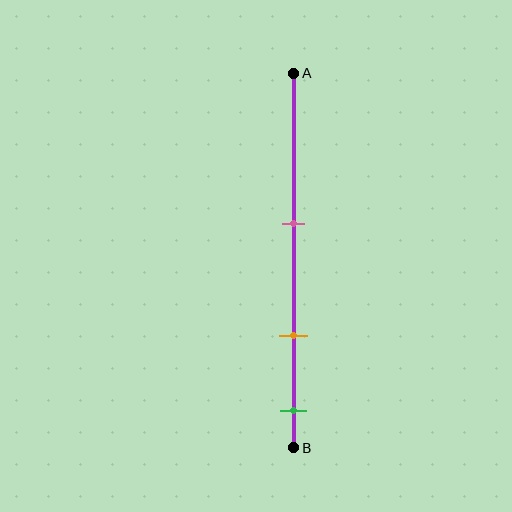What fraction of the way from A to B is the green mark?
The green mark is approximately 90% (0.9) of the way from A to B.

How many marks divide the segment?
There are 3 marks dividing the segment.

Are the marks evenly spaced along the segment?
Yes, the marks are approximately evenly spaced.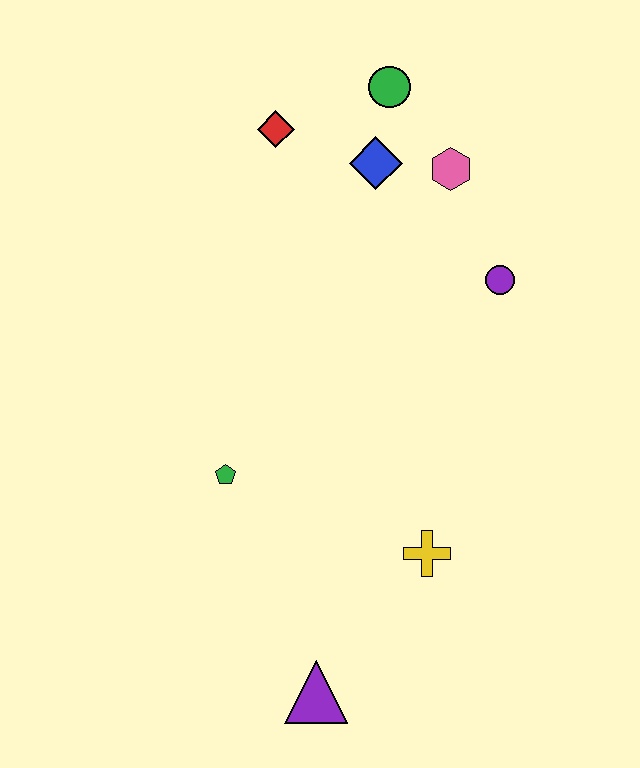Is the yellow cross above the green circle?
No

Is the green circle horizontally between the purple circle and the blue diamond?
Yes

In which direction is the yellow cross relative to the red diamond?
The yellow cross is below the red diamond.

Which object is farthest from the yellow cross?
The green circle is farthest from the yellow cross.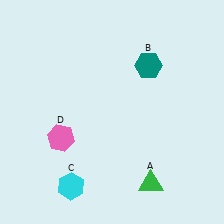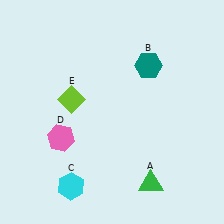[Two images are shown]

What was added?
A lime diamond (E) was added in Image 2.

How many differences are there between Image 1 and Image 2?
There is 1 difference between the two images.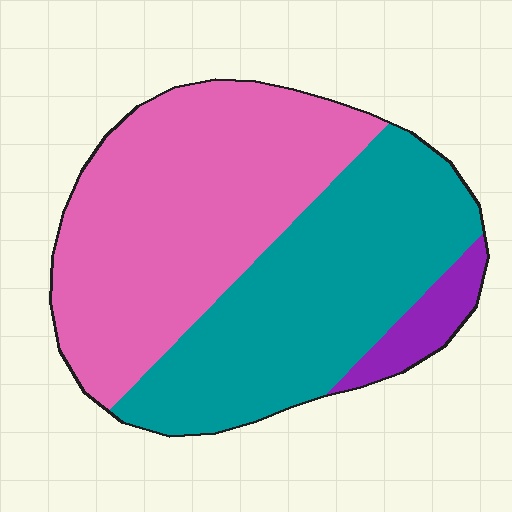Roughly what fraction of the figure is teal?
Teal takes up about two fifths (2/5) of the figure.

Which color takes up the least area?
Purple, at roughly 5%.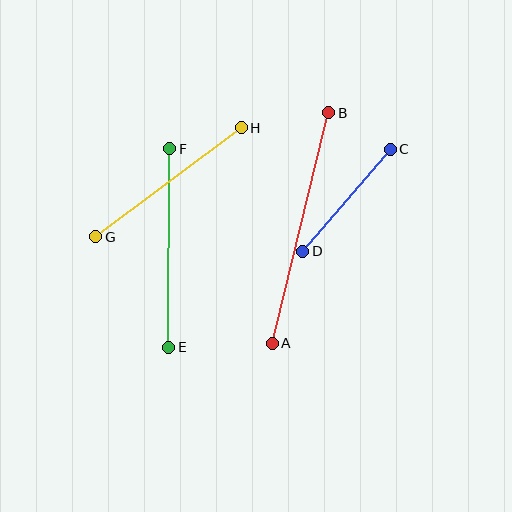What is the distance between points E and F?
The distance is approximately 198 pixels.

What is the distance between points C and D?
The distance is approximately 135 pixels.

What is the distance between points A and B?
The distance is approximately 238 pixels.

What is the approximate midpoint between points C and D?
The midpoint is at approximately (347, 200) pixels.